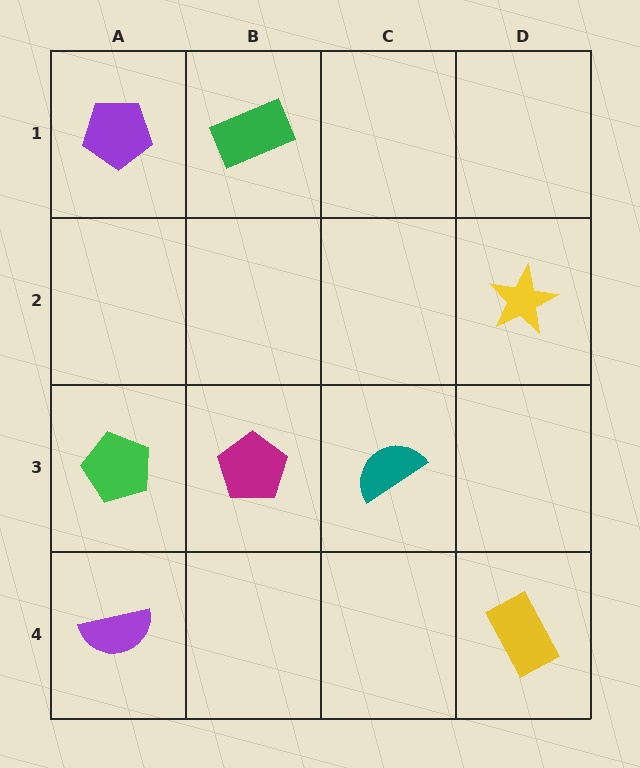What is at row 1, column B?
A green rectangle.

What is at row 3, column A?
A green pentagon.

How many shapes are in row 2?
1 shape.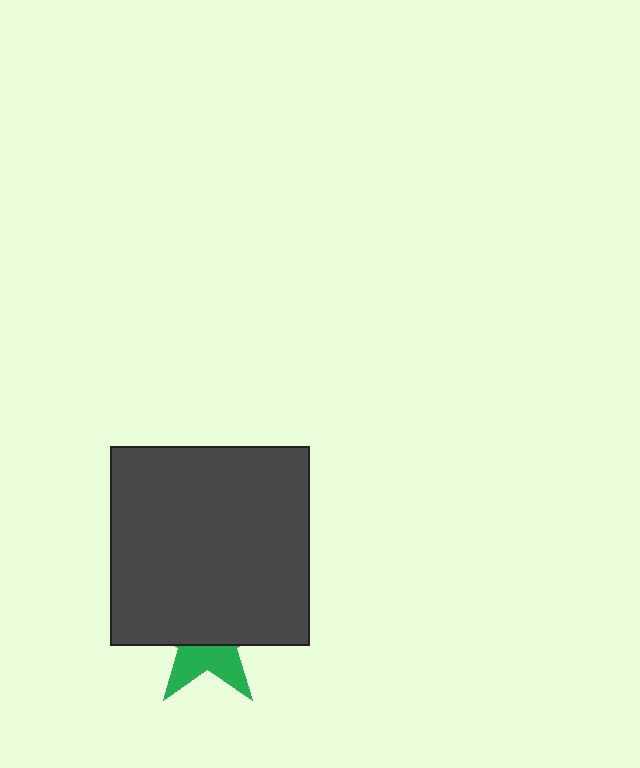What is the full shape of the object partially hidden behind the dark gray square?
The partially hidden object is a green star.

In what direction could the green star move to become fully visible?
The green star could move down. That would shift it out from behind the dark gray square entirely.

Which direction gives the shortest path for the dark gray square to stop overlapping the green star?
Moving up gives the shortest separation.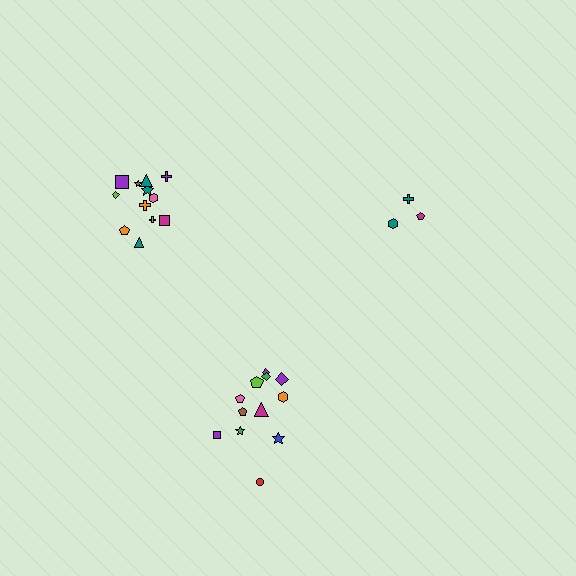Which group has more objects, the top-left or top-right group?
The top-left group.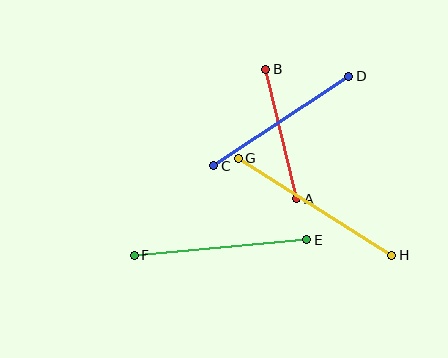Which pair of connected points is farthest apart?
Points G and H are farthest apart.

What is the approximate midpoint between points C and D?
The midpoint is at approximately (281, 121) pixels.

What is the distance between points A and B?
The distance is approximately 133 pixels.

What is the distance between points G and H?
The distance is approximately 182 pixels.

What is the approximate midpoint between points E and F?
The midpoint is at approximately (221, 247) pixels.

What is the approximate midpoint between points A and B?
The midpoint is at approximately (281, 134) pixels.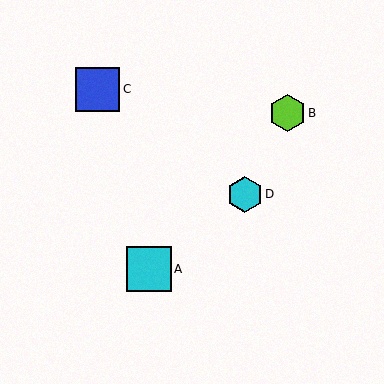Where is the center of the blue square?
The center of the blue square is at (98, 89).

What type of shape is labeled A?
Shape A is a cyan square.